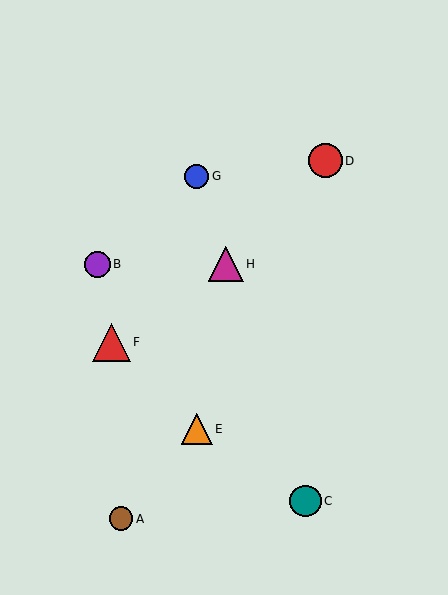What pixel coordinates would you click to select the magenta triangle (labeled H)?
Click at (226, 264) to select the magenta triangle H.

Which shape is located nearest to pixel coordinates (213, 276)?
The magenta triangle (labeled H) at (226, 264) is nearest to that location.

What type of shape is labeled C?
Shape C is a teal circle.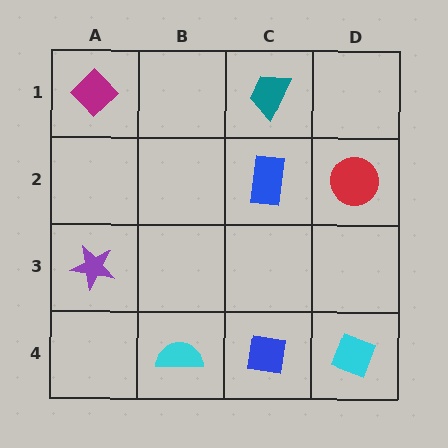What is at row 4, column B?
A cyan semicircle.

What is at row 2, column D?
A red circle.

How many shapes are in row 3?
1 shape.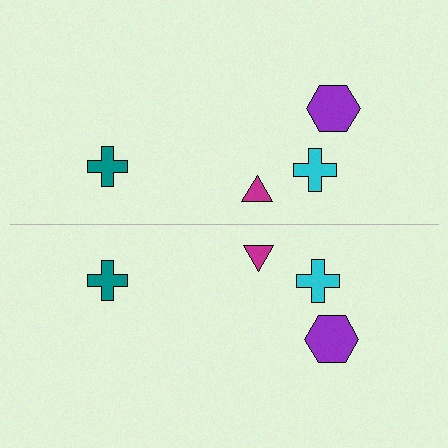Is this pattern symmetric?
Yes, this pattern has bilateral (reflection) symmetry.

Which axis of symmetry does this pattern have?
The pattern has a horizontal axis of symmetry running through the center of the image.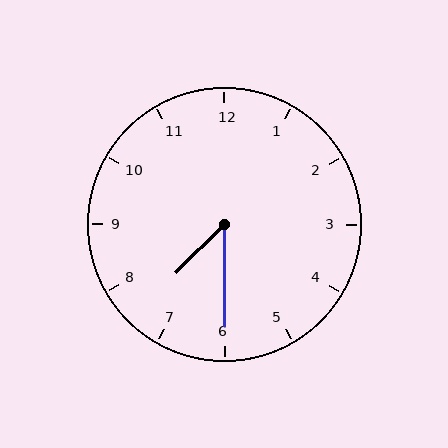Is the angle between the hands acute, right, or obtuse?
It is acute.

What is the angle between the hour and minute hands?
Approximately 45 degrees.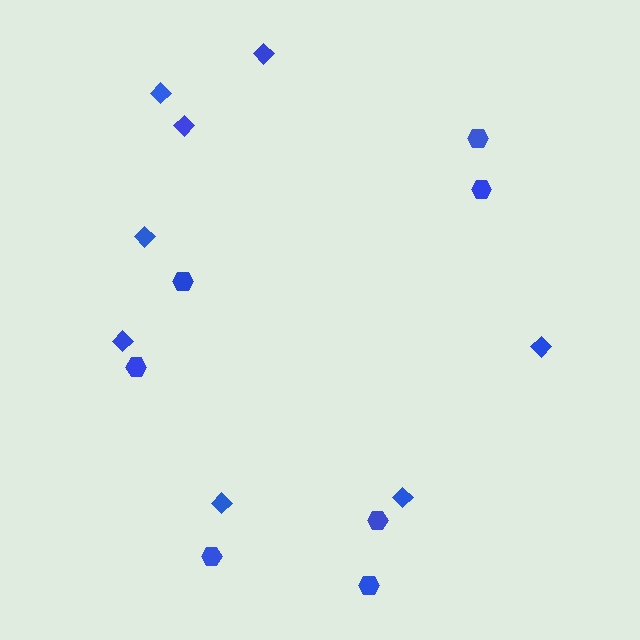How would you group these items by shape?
There are 2 groups: one group of diamonds (8) and one group of hexagons (7).